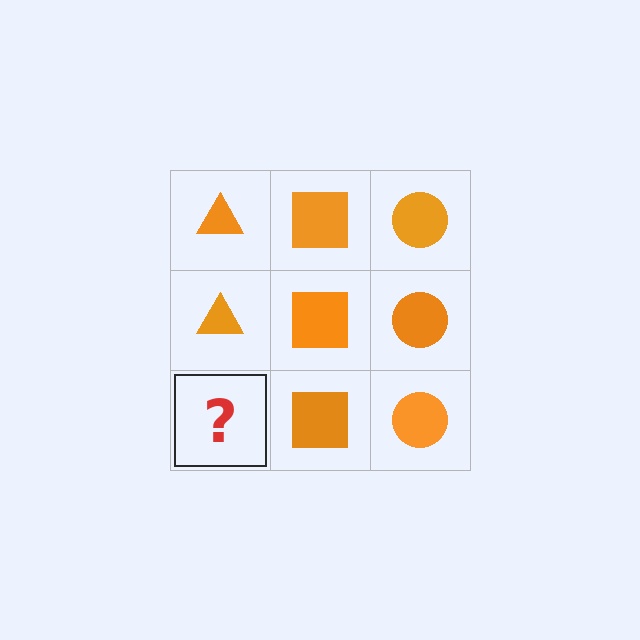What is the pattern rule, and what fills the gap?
The rule is that each column has a consistent shape. The gap should be filled with an orange triangle.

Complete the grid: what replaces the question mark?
The question mark should be replaced with an orange triangle.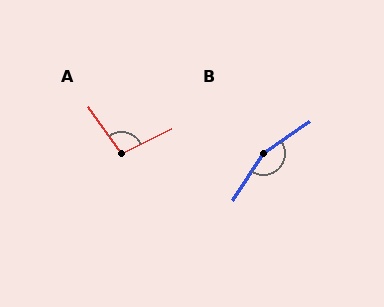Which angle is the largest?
B, at approximately 157 degrees.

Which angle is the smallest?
A, at approximately 99 degrees.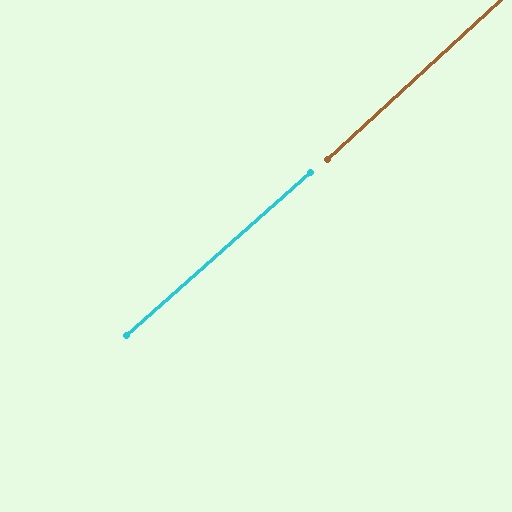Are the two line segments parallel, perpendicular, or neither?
Parallel — their directions differ by only 1.2°.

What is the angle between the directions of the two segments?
Approximately 1 degree.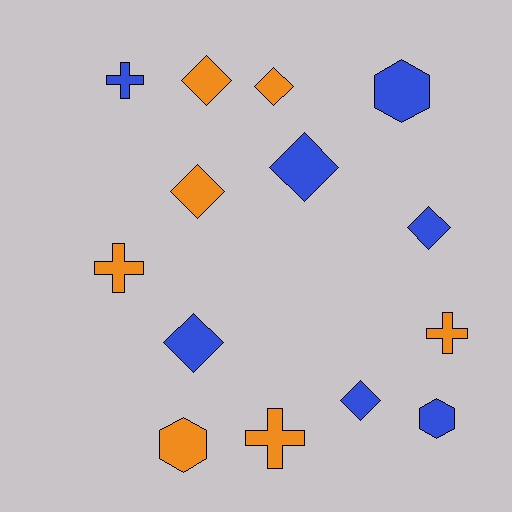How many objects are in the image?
There are 14 objects.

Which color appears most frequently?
Blue, with 7 objects.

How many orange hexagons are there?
There is 1 orange hexagon.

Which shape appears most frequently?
Diamond, with 7 objects.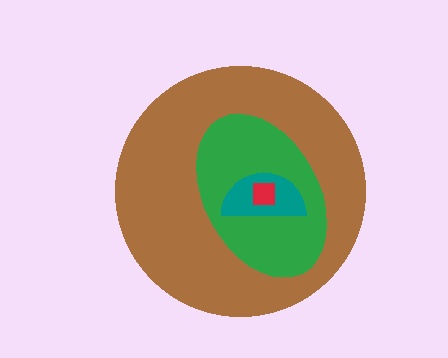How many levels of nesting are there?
4.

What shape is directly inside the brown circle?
The green ellipse.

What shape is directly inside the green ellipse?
The teal semicircle.